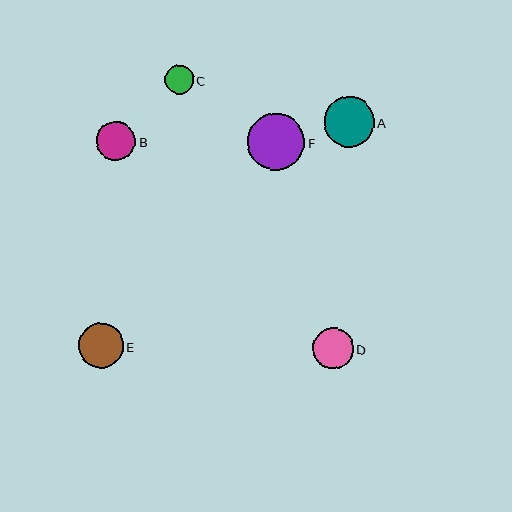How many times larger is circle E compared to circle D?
Circle E is approximately 1.1 times the size of circle D.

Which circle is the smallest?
Circle C is the smallest with a size of approximately 28 pixels.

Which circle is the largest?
Circle F is the largest with a size of approximately 57 pixels.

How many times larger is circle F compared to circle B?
Circle F is approximately 1.5 times the size of circle B.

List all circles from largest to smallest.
From largest to smallest: F, A, E, D, B, C.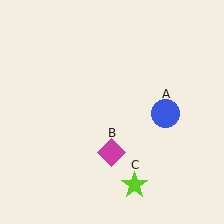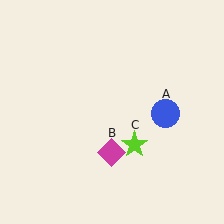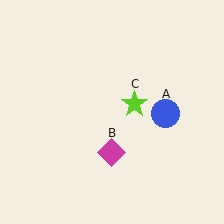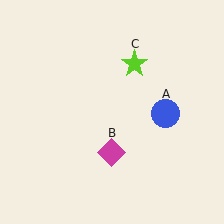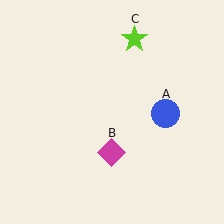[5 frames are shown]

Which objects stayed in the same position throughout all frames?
Blue circle (object A) and magenta diamond (object B) remained stationary.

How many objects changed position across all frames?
1 object changed position: lime star (object C).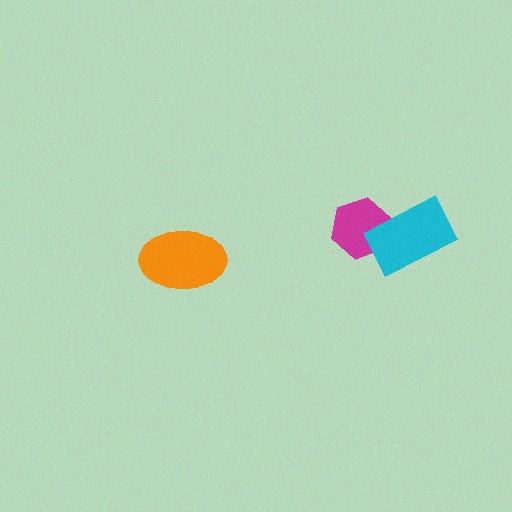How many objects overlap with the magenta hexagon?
1 object overlaps with the magenta hexagon.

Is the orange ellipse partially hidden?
No, no other shape covers it.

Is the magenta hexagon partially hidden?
Yes, it is partially covered by another shape.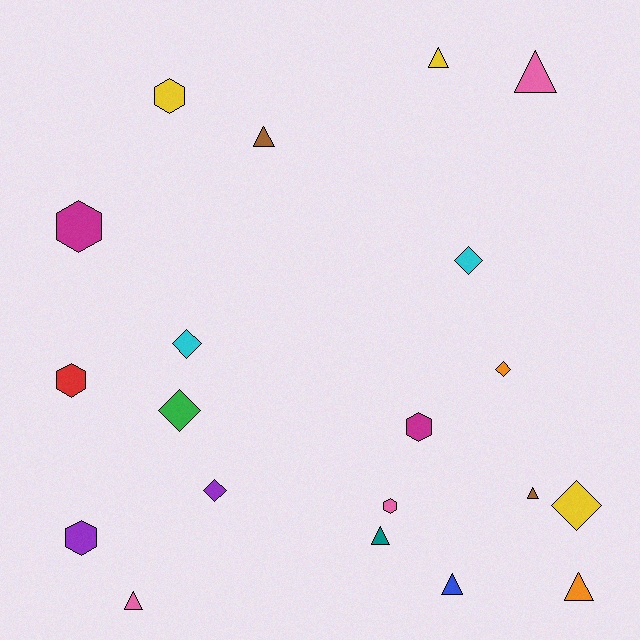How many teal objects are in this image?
There is 1 teal object.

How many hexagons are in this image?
There are 6 hexagons.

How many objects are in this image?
There are 20 objects.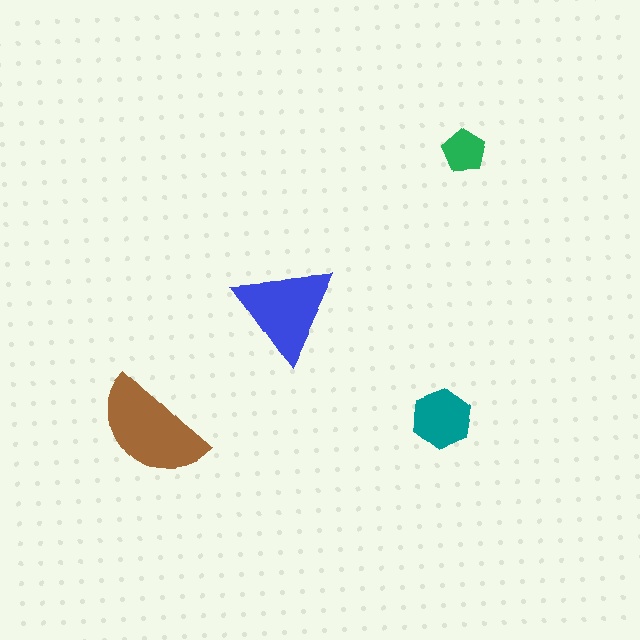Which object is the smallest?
The green pentagon.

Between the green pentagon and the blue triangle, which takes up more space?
The blue triangle.